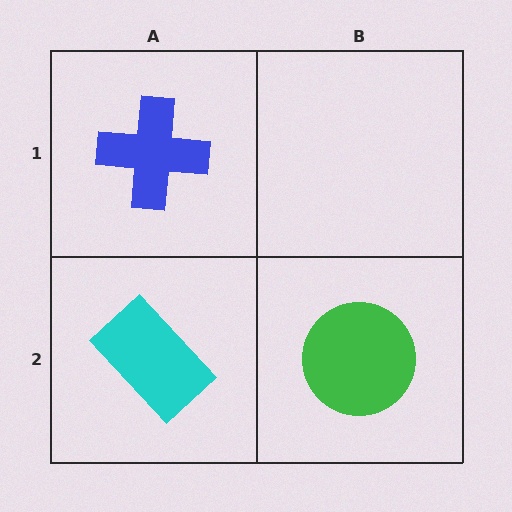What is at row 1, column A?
A blue cross.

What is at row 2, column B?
A green circle.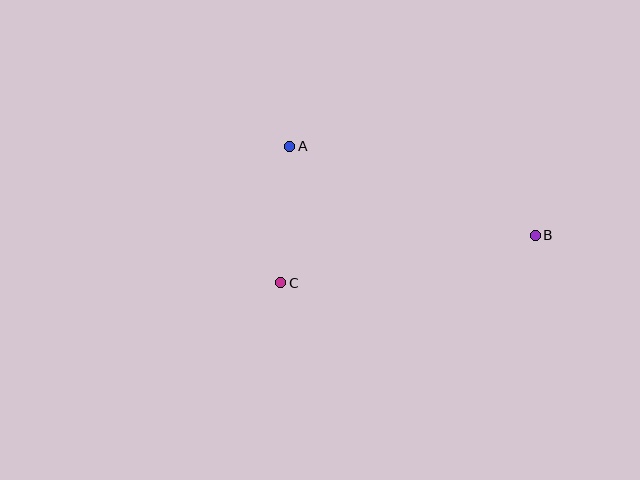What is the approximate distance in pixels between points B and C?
The distance between B and C is approximately 259 pixels.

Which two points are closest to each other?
Points A and C are closest to each other.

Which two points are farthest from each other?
Points A and B are farthest from each other.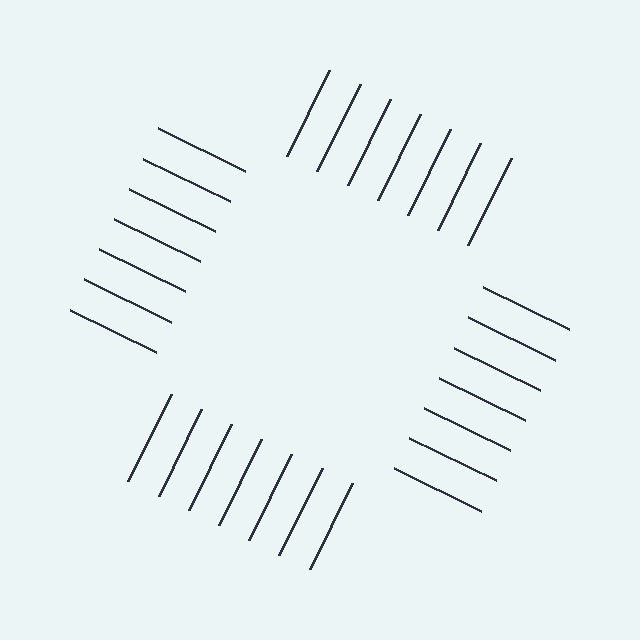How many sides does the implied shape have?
4 sides — the line-ends trace a square.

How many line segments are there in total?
28 — 7 along each of the 4 edges.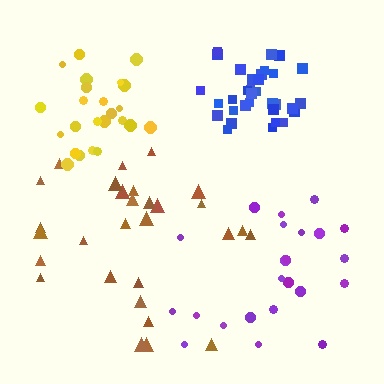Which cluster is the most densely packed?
Blue.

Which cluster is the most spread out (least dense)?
Brown.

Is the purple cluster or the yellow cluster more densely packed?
Yellow.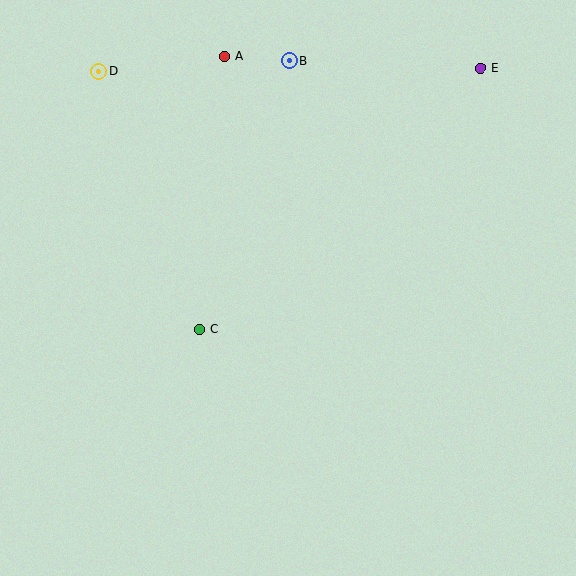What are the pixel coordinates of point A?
Point A is at (225, 57).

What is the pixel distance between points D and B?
The distance between D and B is 191 pixels.